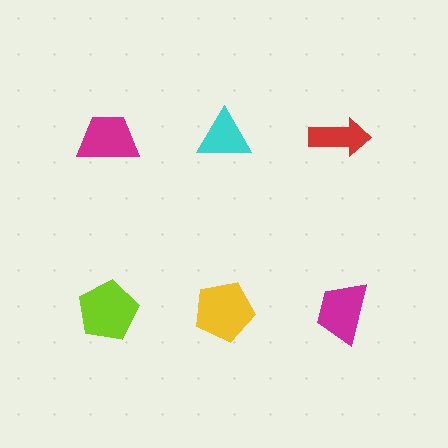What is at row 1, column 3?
A red arrow.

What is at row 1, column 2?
A cyan triangle.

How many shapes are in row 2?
3 shapes.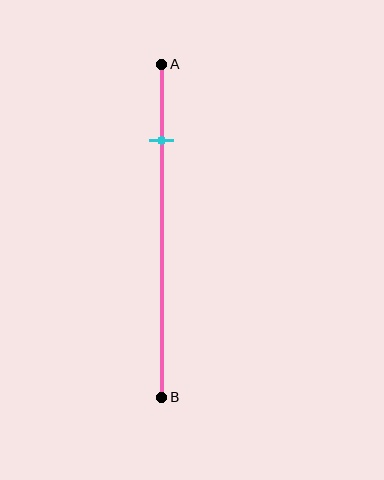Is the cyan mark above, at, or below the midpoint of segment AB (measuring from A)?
The cyan mark is above the midpoint of segment AB.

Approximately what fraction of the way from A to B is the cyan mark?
The cyan mark is approximately 25% of the way from A to B.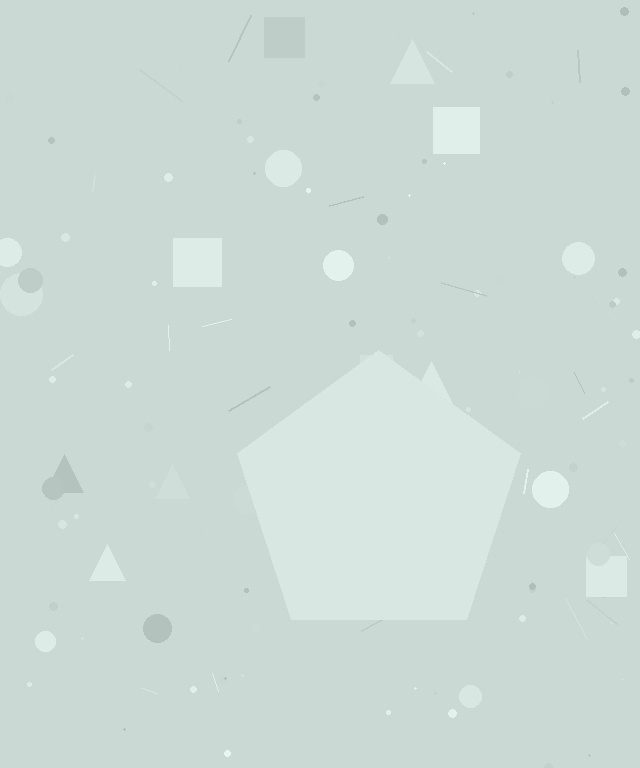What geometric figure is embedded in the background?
A pentagon is embedded in the background.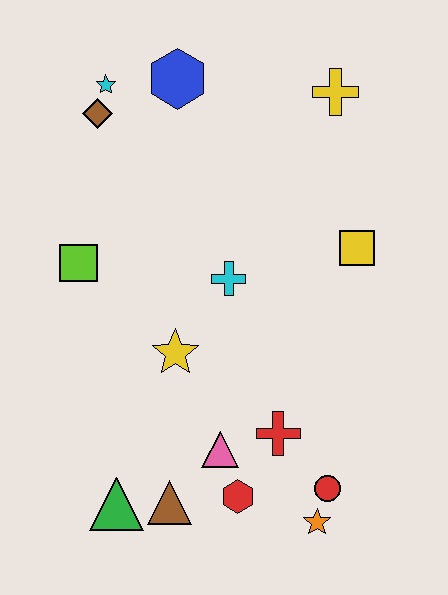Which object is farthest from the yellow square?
The green triangle is farthest from the yellow square.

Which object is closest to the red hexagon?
The pink triangle is closest to the red hexagon.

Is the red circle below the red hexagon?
No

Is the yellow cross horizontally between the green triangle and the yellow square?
Yes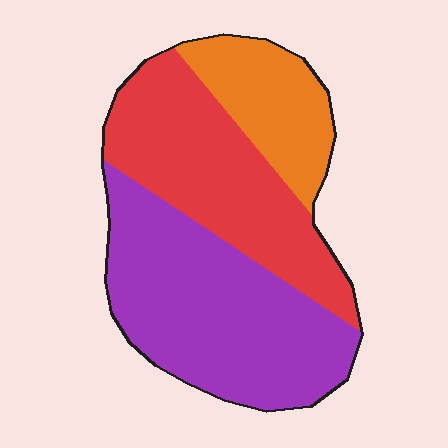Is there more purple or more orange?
Purple.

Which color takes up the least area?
Orange, at roughly 20%.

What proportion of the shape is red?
Red covers 36% of the shape.